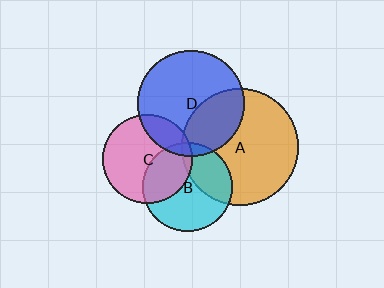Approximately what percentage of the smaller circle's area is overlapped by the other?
Approximately 35%.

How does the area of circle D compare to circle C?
Approximately 1.4 times.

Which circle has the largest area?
Circle A (orange).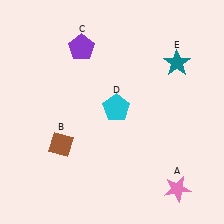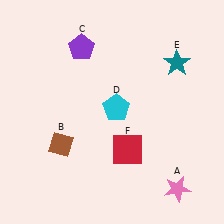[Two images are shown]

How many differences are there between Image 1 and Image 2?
There is 1 difference between the two images.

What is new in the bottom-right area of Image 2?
A red square (F) was added in the bottom-right area of Image 2.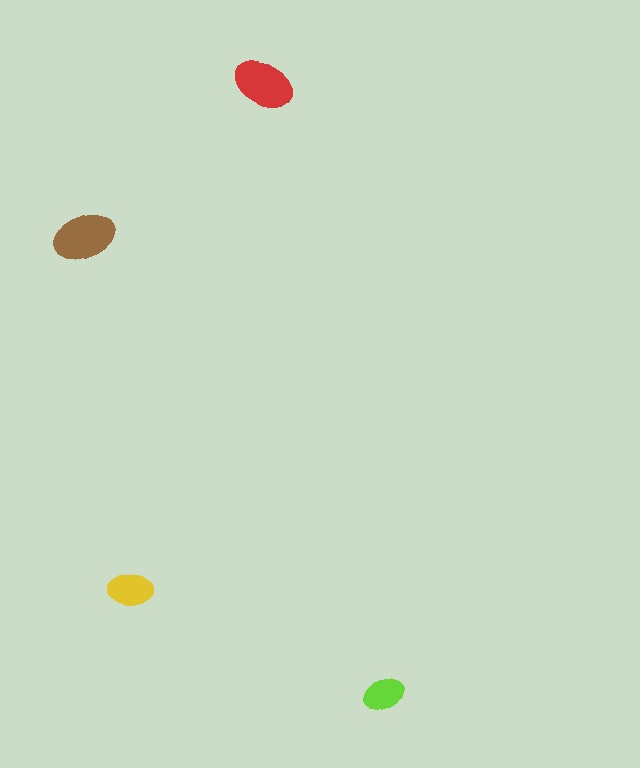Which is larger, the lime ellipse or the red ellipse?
The red one.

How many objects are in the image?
There are 4 objects in the image.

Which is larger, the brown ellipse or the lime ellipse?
The brown one.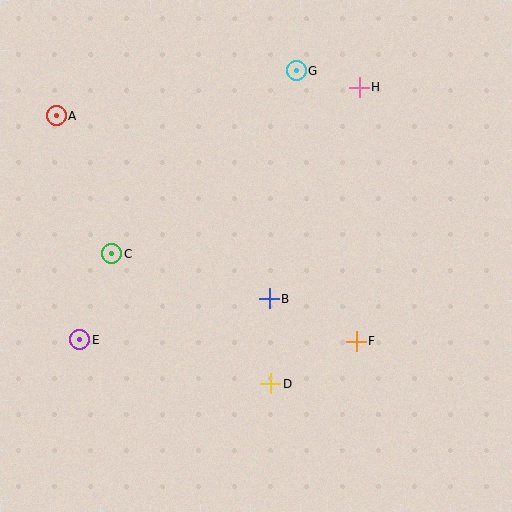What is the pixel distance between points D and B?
The distance between D and B is 85 pixels.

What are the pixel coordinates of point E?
Point E is at (80, 340).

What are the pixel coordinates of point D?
Point D is at (271, 384).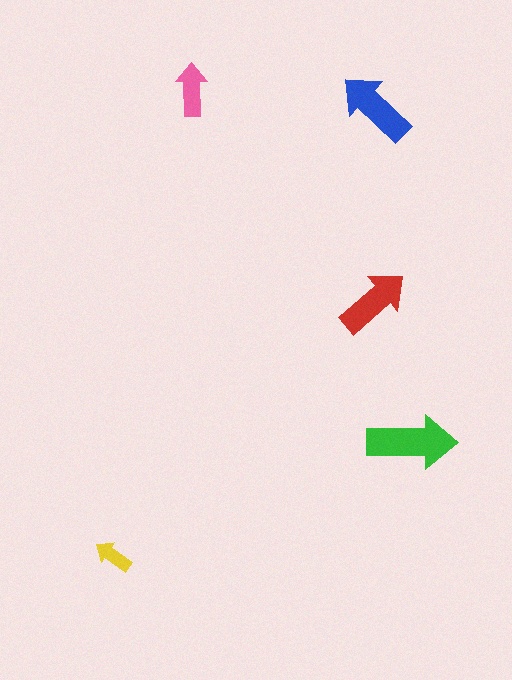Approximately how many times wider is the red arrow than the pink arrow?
About 1.5 times wider.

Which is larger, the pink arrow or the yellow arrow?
The pink one.